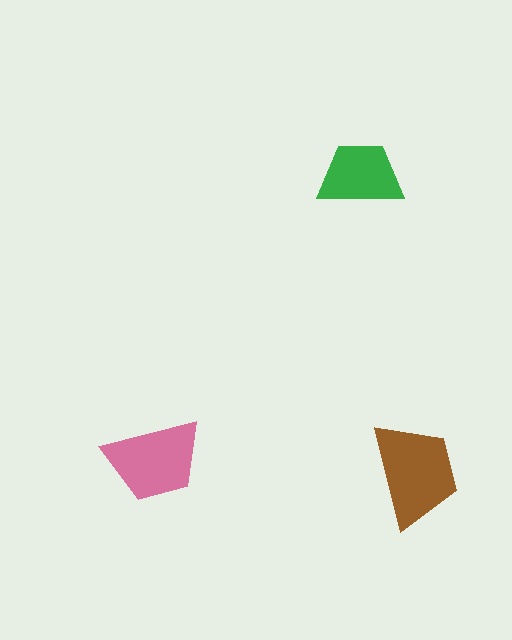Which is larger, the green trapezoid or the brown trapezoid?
The brown one.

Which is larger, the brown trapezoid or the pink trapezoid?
The brown one.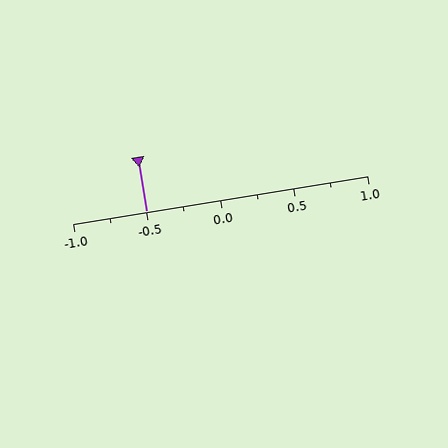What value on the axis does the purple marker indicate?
The marker indicates approximately -0.5.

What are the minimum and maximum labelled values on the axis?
The axis runs from -1.0 to 1.0.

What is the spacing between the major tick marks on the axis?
The major ticks are spaced 0.5 apart.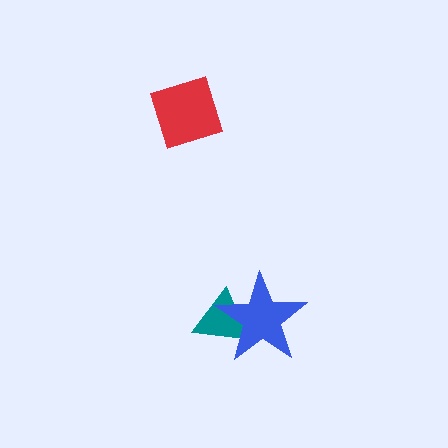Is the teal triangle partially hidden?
Yes, it is partially covered by another shape.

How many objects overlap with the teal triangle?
1 object overlaps with the teal triangle.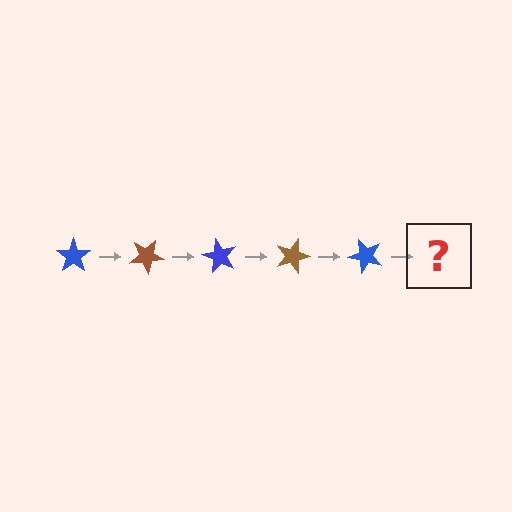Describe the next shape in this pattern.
It should be a brown star, rotated 150 degrees from the start.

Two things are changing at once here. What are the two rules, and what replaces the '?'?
The two rules are that it rotates 30 degrees each step and the color cycles through blue and brown. The '?' should be a brown star, rotated 150 degrees from the start.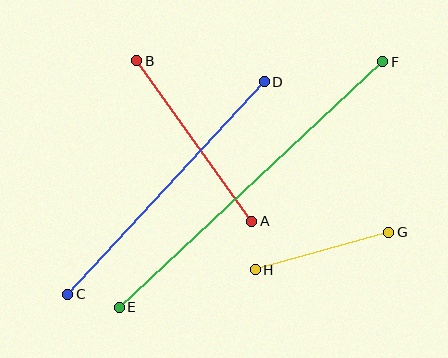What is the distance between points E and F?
The distance is approximately 360 pixels.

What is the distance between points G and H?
The distance is approximately 139 pixels.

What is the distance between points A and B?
The distance is approximately 197 pixels.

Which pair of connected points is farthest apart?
Points E and F are farthest apart.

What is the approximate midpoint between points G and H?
The midpoint is at approximately (322, 251) pixels.